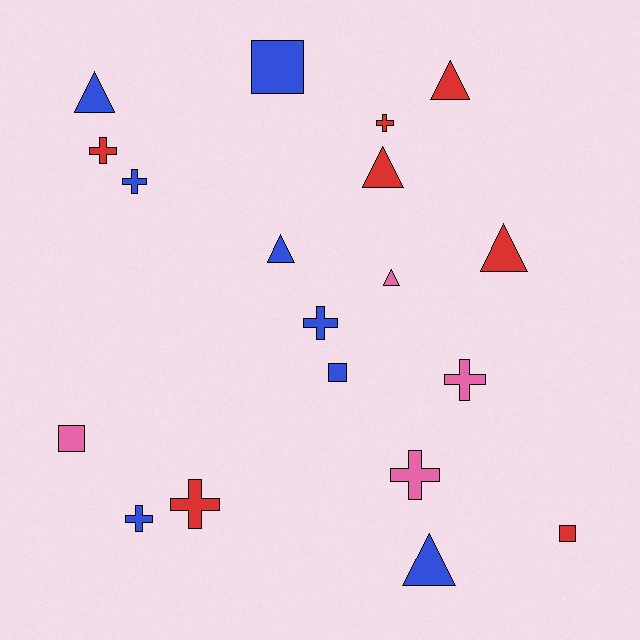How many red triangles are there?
There are 3 red triangles.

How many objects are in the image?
There are 19 objects.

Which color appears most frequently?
Blue, with 8 objects.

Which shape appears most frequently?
Cross, with 8 objects.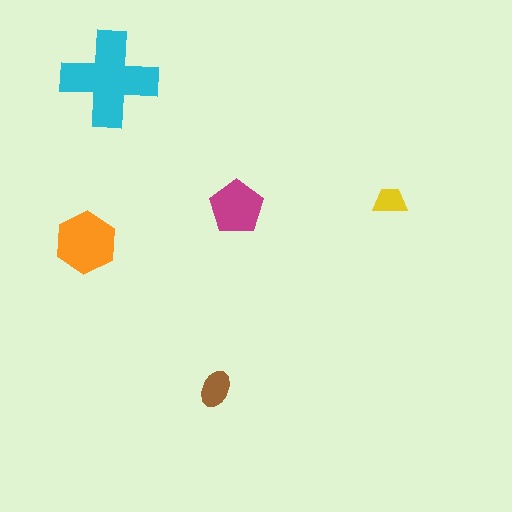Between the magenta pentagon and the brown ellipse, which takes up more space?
The magenta pentagon.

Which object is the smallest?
The yellow trapezoid.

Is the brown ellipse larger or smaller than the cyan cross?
Smaller.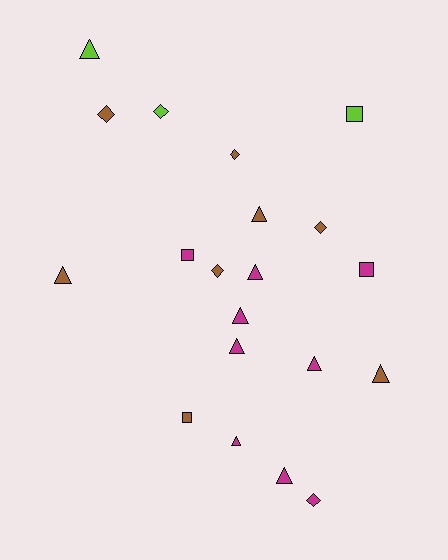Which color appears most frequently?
Magenta, with 9 objects.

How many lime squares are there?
There is 1 lime square.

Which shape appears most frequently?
Triangle, with 10 objects.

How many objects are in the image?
There are 20 objects.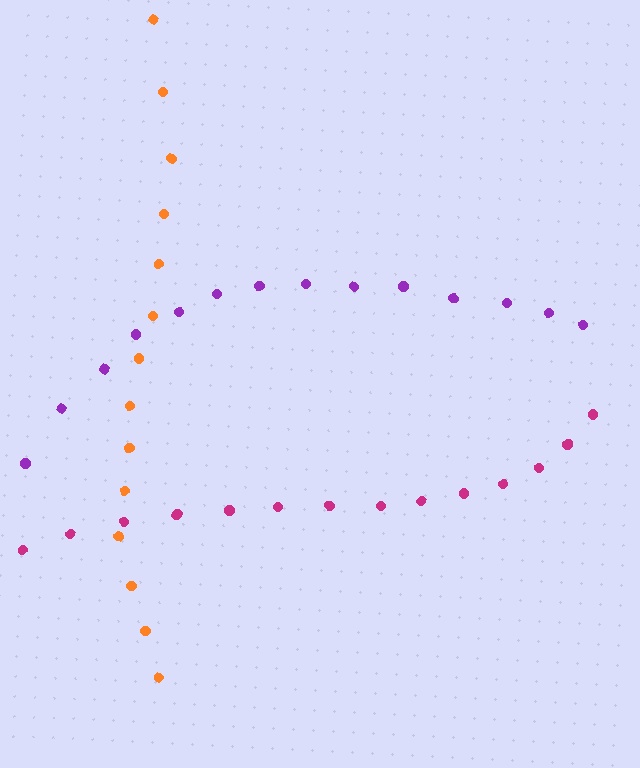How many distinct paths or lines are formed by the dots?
There are 3 distinct paths.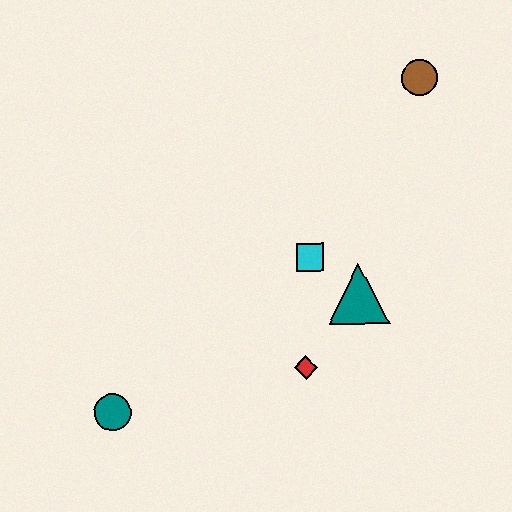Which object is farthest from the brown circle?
The teal circle is farthest from the brown circle.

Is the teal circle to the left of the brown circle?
Yes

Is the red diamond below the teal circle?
No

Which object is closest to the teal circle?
The red diamond is closest to the teal circle.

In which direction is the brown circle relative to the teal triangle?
The brown circle is above the teal triangle.